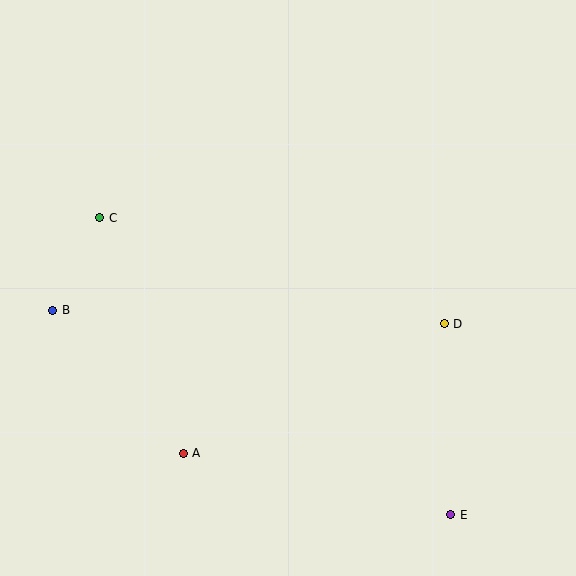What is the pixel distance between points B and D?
The distance between B and D is 391 pixels.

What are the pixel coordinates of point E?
Point E is at (451, 515).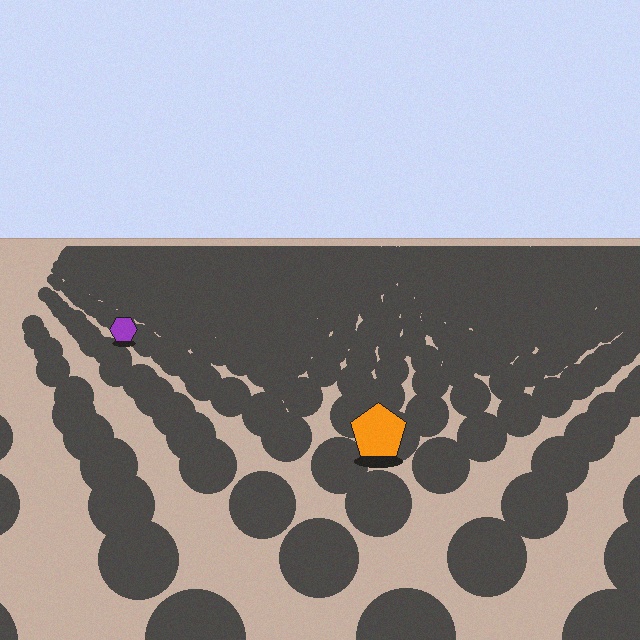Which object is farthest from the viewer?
The purple hexagon is farthest from the viewer. It appears smaller and the ground texture around it is denser.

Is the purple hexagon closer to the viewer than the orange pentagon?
No. The orange pentagon is closer — you can tell from the texture gradient: the ground texture is coarser near it.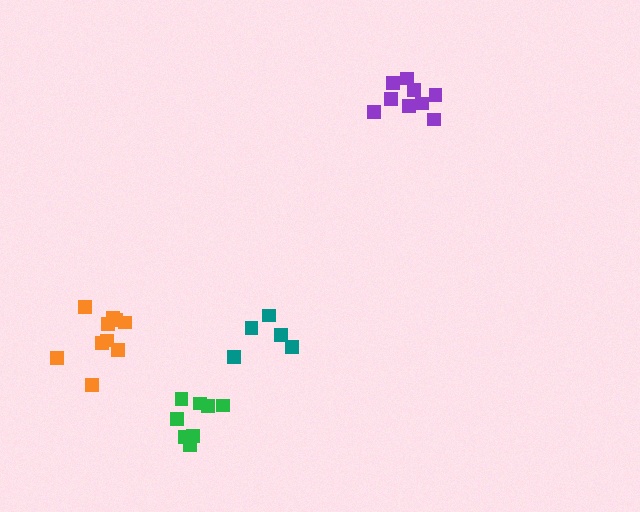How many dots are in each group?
Group 1: 9 dots, Group 2: 8 dots, Group 3: 5 dots, Group 4: 10 dots (32 total).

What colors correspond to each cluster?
The clusters are colored: purple, green, teal, orange.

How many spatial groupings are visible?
There are 4 spatial groupings.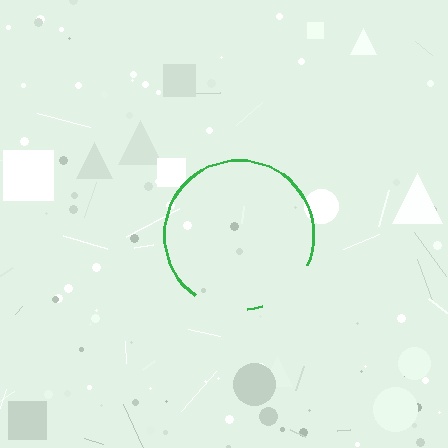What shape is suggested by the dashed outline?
The dashed outline suggests a circle.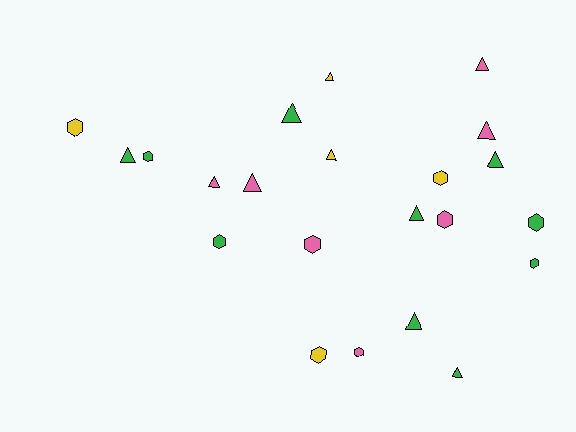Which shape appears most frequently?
Triangle, with 12 objects.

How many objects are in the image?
There are 22 objects.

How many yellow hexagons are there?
There are 3 yellow hexagons.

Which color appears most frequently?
Green, with 10 objects.